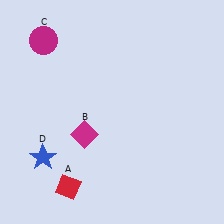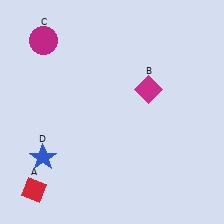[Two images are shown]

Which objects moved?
The objects that moved are: the red diamond (A), the magenta diamond (B).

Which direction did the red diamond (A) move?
The red diamond (A) moved left.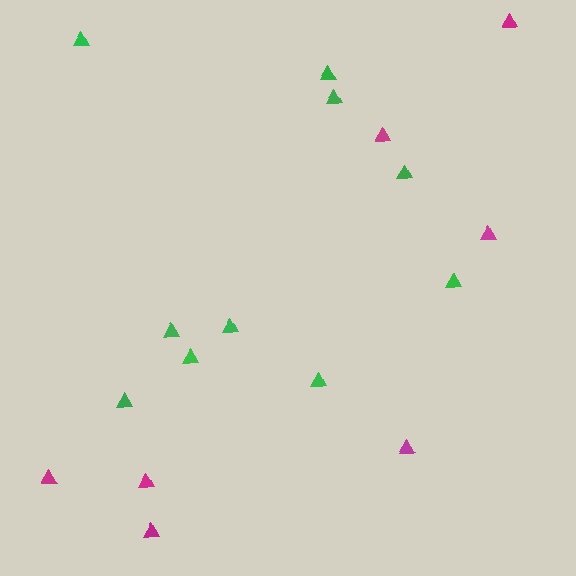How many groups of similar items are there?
There are 2 groups: one group of magenta triangles (7) and one group of green triangles (10).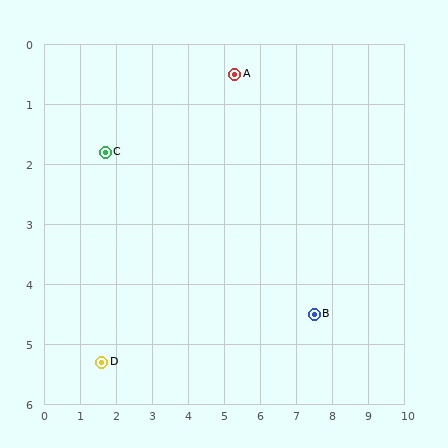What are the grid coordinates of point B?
Point B is at approximately (7.5, 4.5).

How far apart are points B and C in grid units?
Points B and C are about 6.4 grid units apart.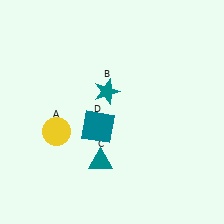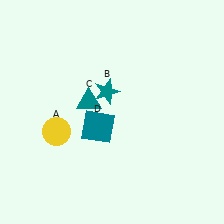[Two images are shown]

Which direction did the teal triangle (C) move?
The teal triangle (C) moved up.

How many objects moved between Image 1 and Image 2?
1 object moved between the two images.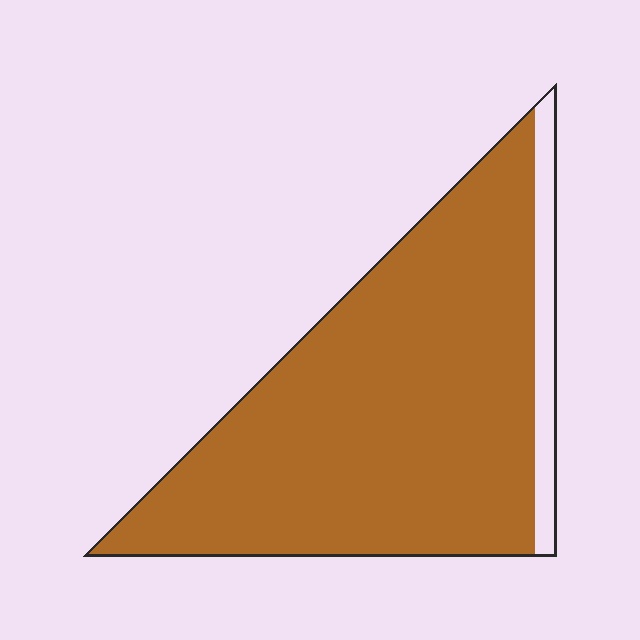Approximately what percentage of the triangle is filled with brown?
Approximately 90%.